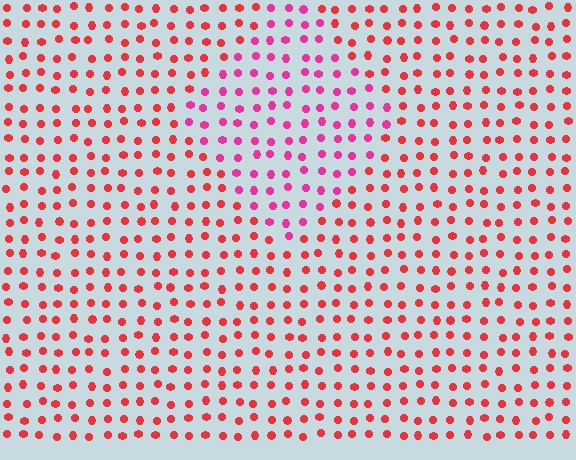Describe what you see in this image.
The image is filled with small red elements in a uniform arrangement. A diamond-shaped region is visible where the elements are tinted to a slightly different hue, forming a subtle color boundary.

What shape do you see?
I see a diamond.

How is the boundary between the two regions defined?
The boundary is defined purely by a slight shift in hue (about 33 degrees). Spacing, size, and orientation are identical on both sides.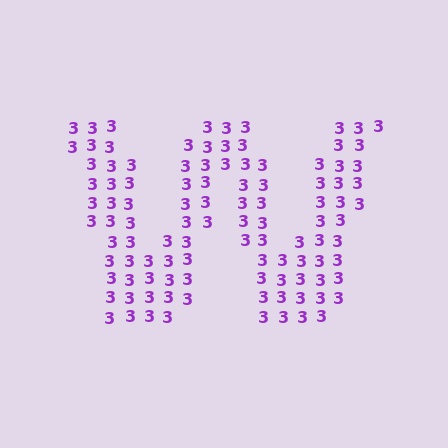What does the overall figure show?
The overall figure shows the letter W.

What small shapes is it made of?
It is made of small digit 3's.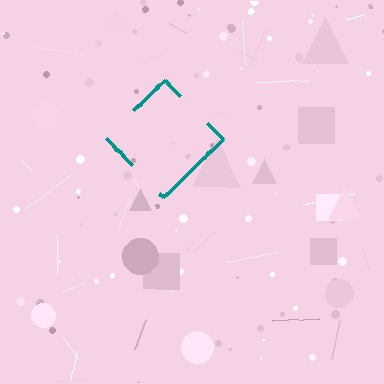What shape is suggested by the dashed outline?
The dashed outline suggests a diamond.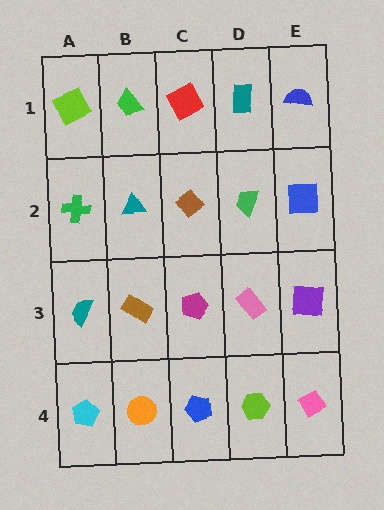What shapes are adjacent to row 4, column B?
A brown rectangle (row 3, column B), a cyan pentagon (row 4, column A), a blue pentagon (row 4, column C).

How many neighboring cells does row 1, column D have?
3.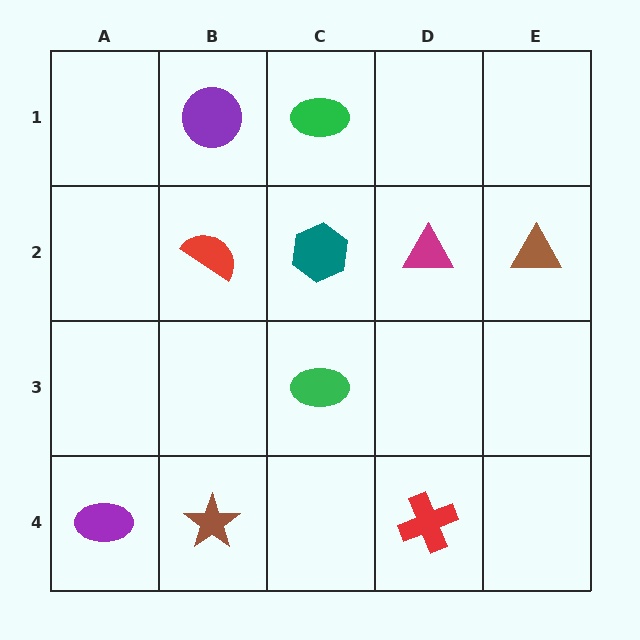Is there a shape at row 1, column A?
No, that cell is empty.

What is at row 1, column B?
A purple circle.